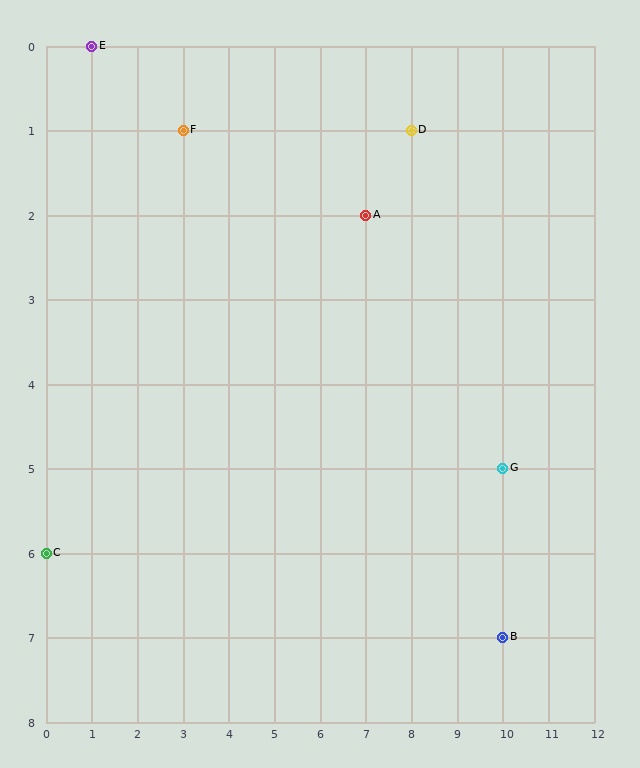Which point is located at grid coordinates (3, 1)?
Point F is at (3, 1).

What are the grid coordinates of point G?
Point G is at grid coordinates (10, 5).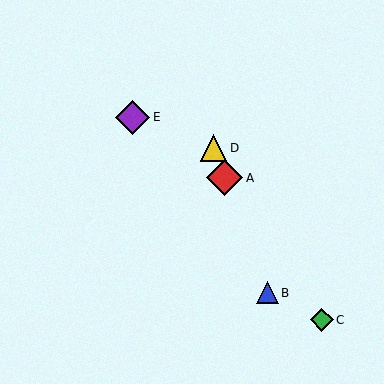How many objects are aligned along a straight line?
3 objects (A, B, D) are aligned along a straight line.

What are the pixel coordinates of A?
Object A is at (225, 178).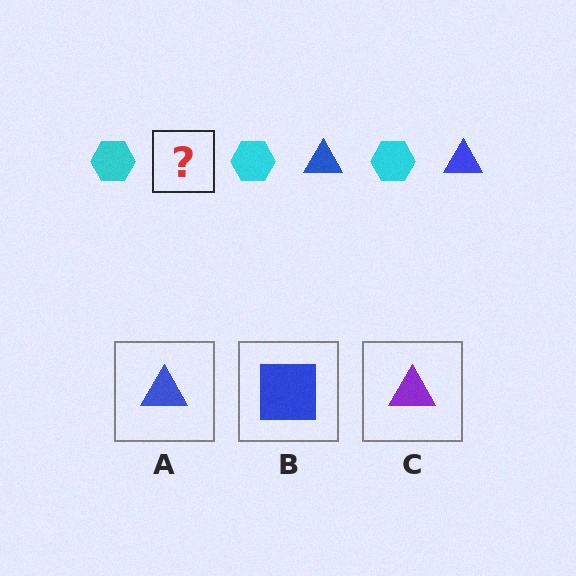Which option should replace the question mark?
Option A.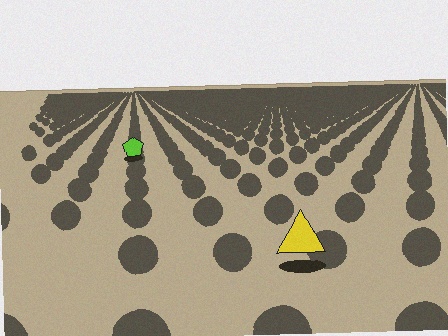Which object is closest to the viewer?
The yellow triangle is closest. The texture marks near it are larger and more spread out.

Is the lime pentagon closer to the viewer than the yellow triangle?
No. The yellow triangle is closer — you can tell from the texture gradient: the ground texture is coarser near it.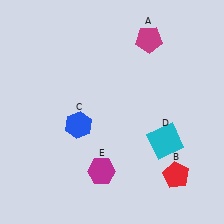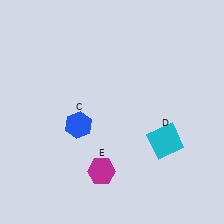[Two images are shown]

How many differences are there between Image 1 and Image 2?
There are 2 differences between the two images.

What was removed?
The magenta pentagon (A), the red pentagon (B) were removed in Image 2.